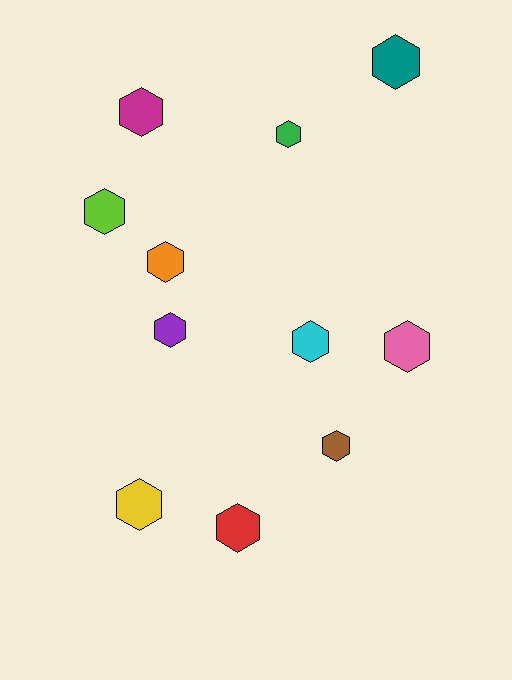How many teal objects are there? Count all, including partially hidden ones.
There is 1 teal object.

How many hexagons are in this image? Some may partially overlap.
There are 11 hexagons.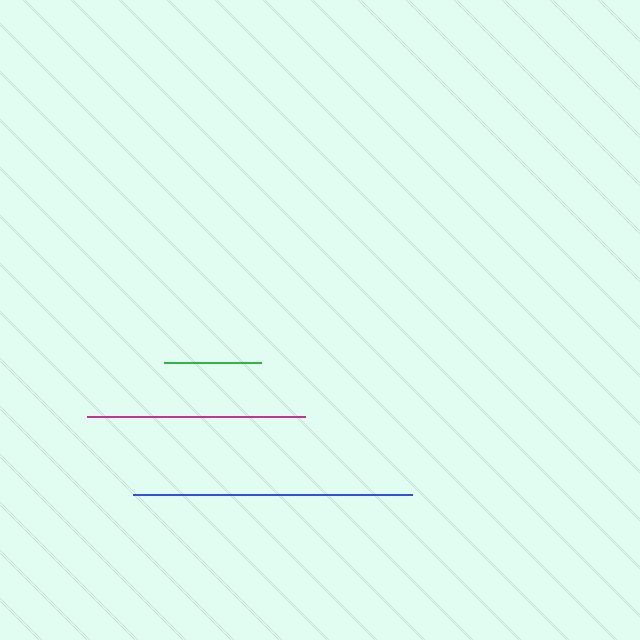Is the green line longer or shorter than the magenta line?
The magenta line is longer than the green line.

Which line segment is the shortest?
The green line is the shortest at approximately 98 pixels.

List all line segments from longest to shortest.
From longest to shortest: blue, magenta, green.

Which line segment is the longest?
The blue line is the longest at approximately 279 pixels.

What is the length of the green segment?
The green segment is approximately 98 pixels long.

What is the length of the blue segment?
The blue segment is approximately 279 pixels long.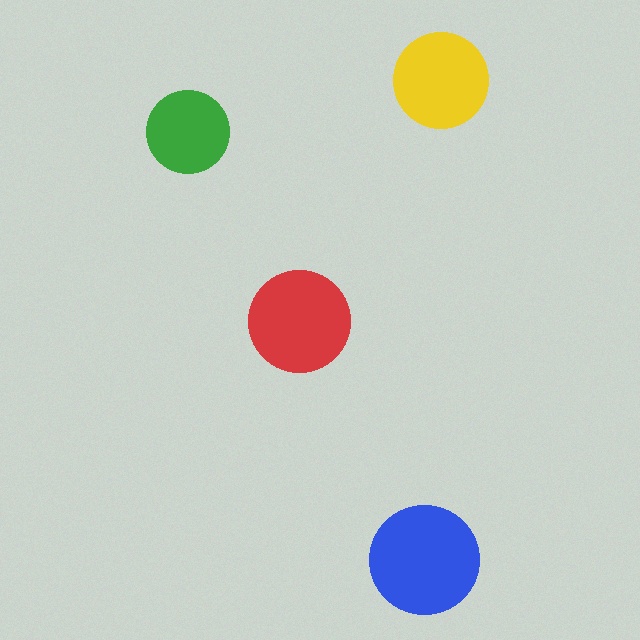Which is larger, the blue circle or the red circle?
The blue one.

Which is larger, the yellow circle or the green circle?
The yellow one.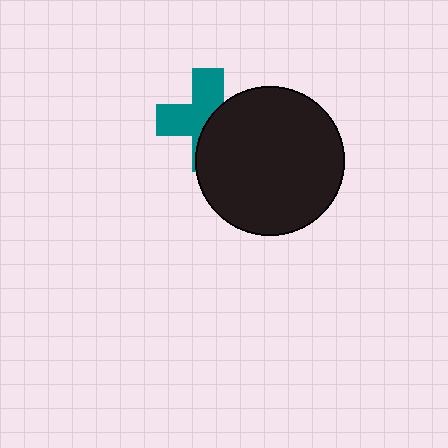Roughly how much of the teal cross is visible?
About half of it is visible (roughly 54%).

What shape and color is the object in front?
The object in front is a black circle.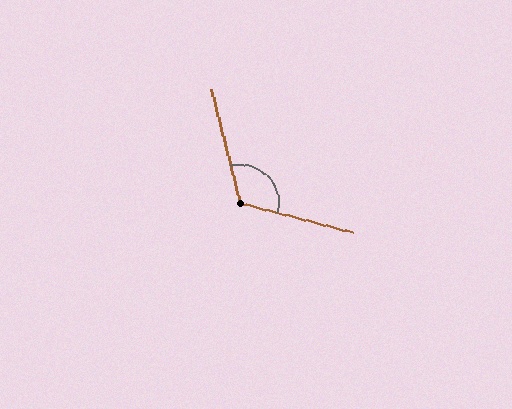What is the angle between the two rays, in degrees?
Approximately 118 degrees.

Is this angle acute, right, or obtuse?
It is obtuse.